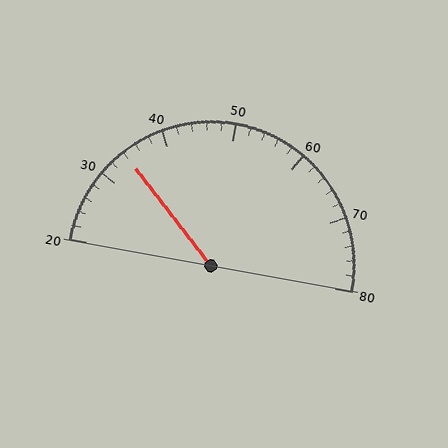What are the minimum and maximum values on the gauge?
The gauge ranges from 20 to 80.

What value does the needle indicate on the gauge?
The needle indicates approximately 34.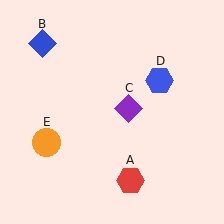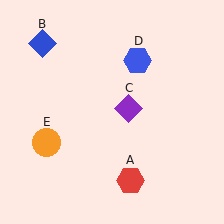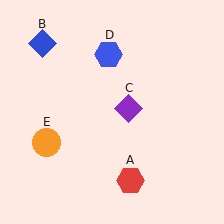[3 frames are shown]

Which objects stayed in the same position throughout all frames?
Red hexagon (object A) and blue diamond (object B) and purple diamond (object C) and orange circle (object E) remained stationary.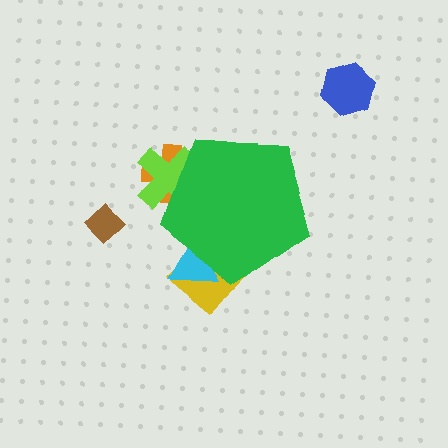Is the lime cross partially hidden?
Yes, the lime cross is partially hidden behind the green pentagon.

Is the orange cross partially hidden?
Yes, the orange cross is partially hidden behind the green pentagon.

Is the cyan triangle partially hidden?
Yes, the cyan triangle is partially hidden behind the green pentagon.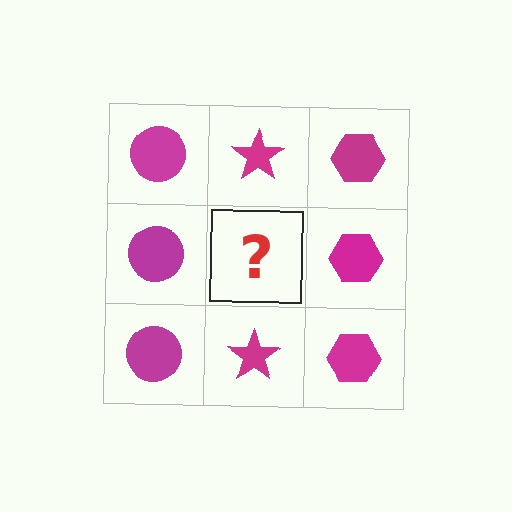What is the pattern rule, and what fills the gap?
The rule is that each column has a consistent shape. The gap should be filled with a magenta star.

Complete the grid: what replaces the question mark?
The question mark should be replaced with a magenta star.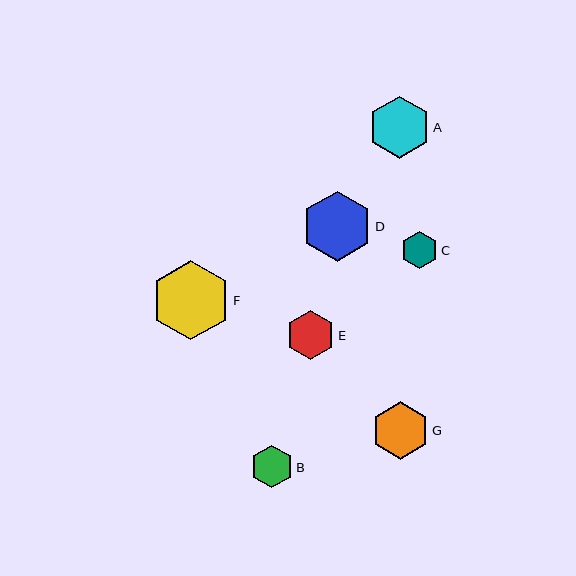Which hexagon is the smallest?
Hexagon C is the smallest with a size of approximately 37 pixels.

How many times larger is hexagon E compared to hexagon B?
Hexagon E is approximately 1.2 times the size of hexagon B.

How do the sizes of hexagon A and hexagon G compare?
Hexagon A and hexagon G are approximately the same size.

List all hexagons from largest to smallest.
From largest to smallest: F, D, A, G, E, B, C.